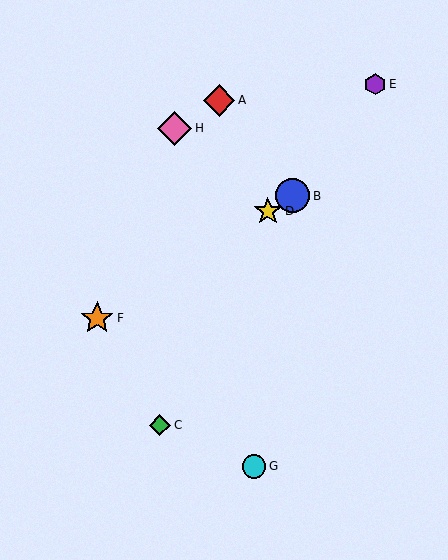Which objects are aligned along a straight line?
Objects B, D, F are aligned along a straight line.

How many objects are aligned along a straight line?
3 objects (B, D, F) are aligned along a straight line.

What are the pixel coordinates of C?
Object C is at (160, 425).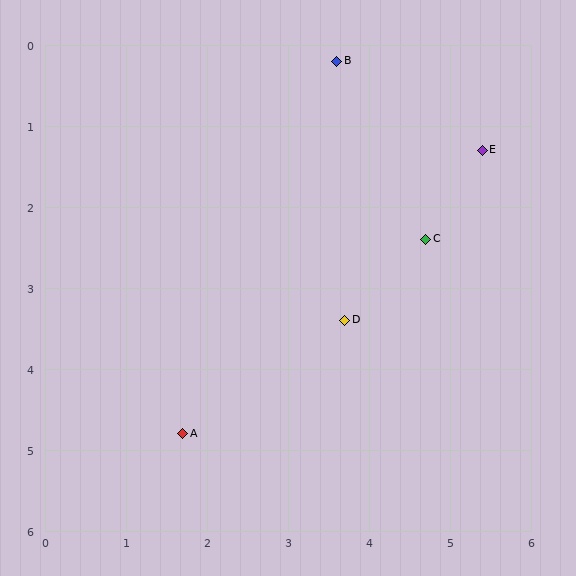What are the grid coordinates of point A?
Point A is at approximately (1.7, 4.8).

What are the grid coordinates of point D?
Point D is at approximately (3.7, 3.4).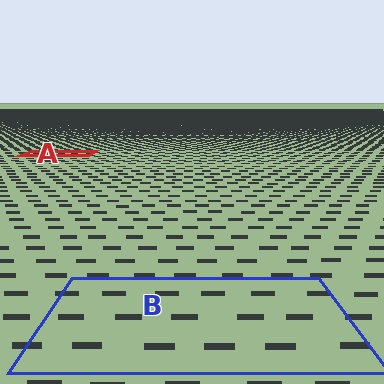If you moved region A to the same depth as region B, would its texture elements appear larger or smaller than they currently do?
They would appear larger. At a closer depth, the same texture elements are projected at a bigger on-screen size.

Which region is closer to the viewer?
Region B is closer. The texture elements there are larger and more spread out.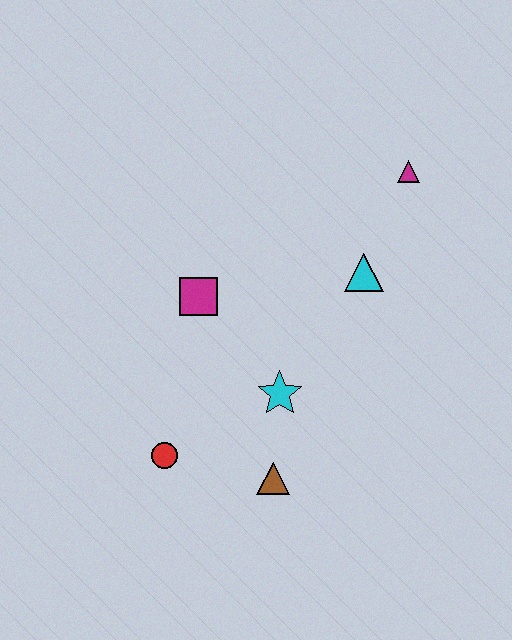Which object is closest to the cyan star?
The brown triangle is closest to the cyan star.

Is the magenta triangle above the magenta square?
Yes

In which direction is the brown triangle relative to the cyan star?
The brown triangle is below the cyan star.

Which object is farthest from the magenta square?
The magenta triangle is farthest from the magenta square.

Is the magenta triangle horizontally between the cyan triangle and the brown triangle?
No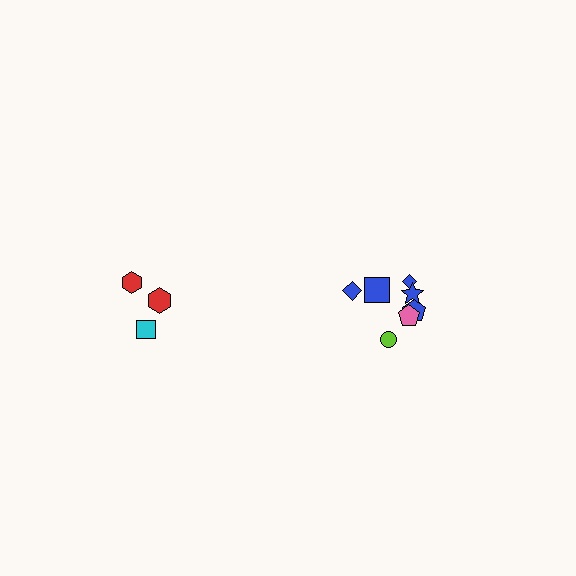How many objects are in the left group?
There are 3 objects.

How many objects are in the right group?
There are 7 objects.